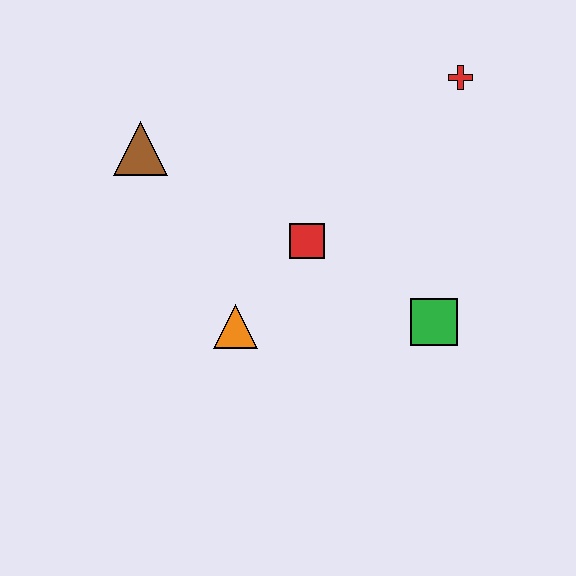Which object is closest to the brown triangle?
The red square is closest to the brown triangle.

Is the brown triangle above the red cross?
No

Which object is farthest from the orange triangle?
The red cross is farthest from the orange triangle.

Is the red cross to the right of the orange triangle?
Yes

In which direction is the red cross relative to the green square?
The red cross is above the green square.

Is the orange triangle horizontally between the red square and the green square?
No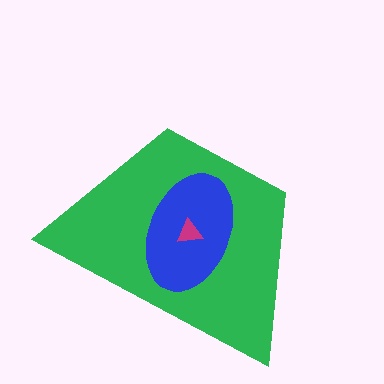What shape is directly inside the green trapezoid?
The blue ellipse.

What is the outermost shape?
The green trapezoid.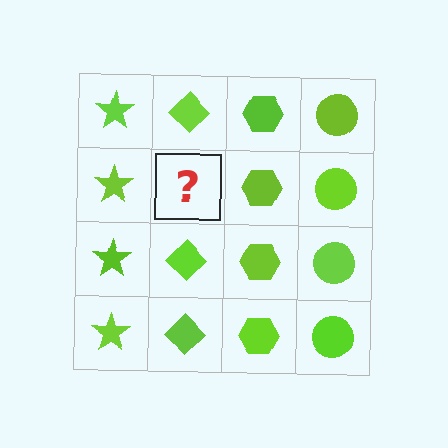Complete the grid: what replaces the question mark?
The question mark should be replaced with a lime diamond.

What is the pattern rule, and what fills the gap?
The rule is that each column has a consistent shape. The gap should be filled with a lime diamond.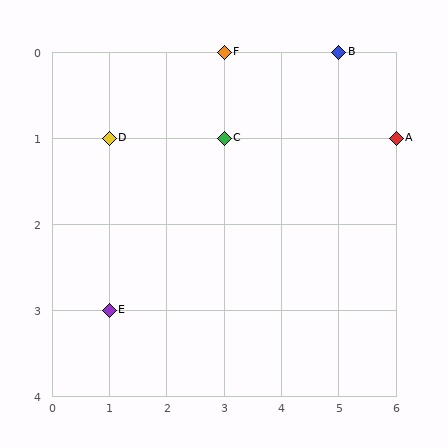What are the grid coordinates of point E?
Point E is at grid coordinates (1, 3).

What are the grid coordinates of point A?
Point A is at grid coordinates (6, 1).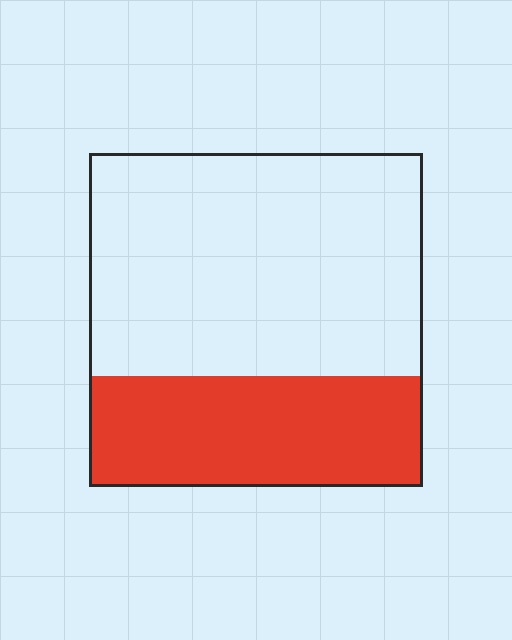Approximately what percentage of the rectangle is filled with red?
Approximately 35%.